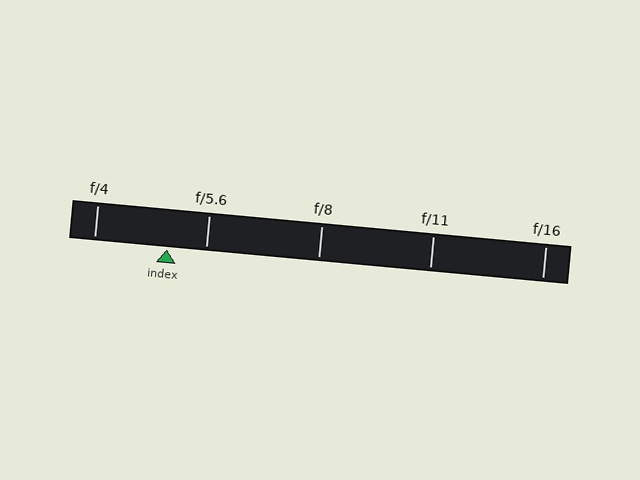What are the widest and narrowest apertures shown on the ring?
The widest aperture shown is f/4 and the narrowest is f/16.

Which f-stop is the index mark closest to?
The index mark is closest to f/5.6.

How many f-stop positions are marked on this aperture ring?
There are 5 f-stop positions marked.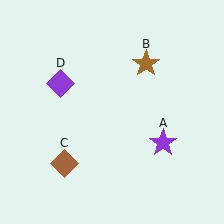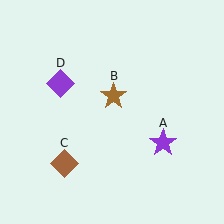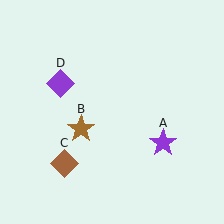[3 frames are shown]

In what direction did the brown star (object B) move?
The brown star (object B) moved down and to the left.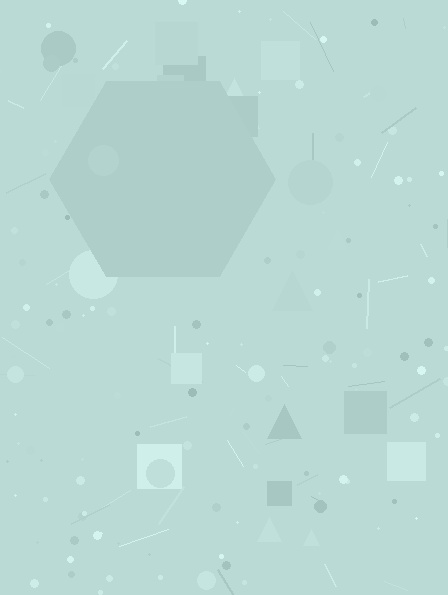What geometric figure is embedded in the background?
A hexagon is embedded in the background.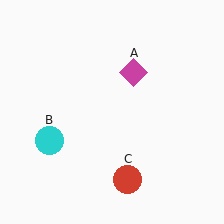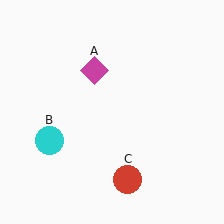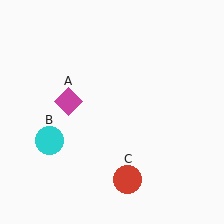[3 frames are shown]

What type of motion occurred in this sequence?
The magenta diamond (object A) rotated counterclockwise around the center of the scene.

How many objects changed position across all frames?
1 object changed position: magenta diamond (object A).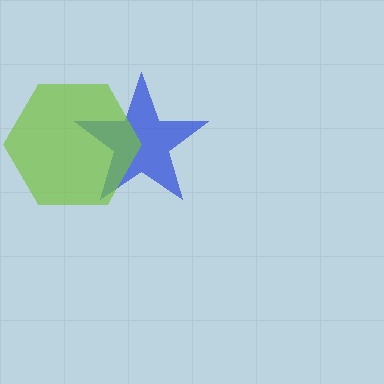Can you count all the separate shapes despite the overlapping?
Yes, there are 2 separate shapes.